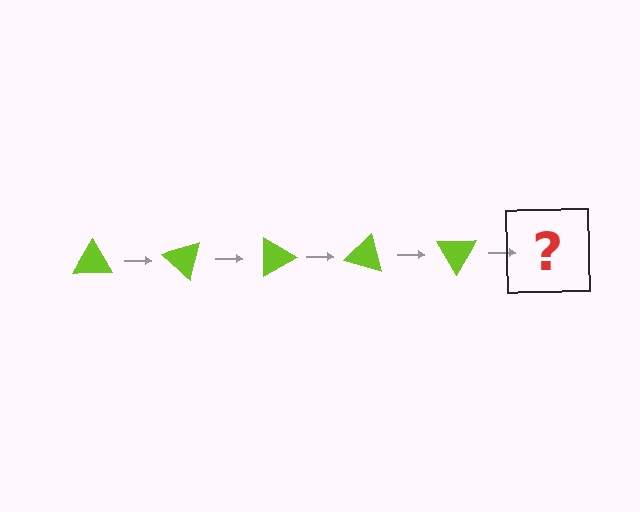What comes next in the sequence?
The next element should be a lime triangle rotated 225 degrees.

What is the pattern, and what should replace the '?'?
The pattern is that the triangle rotates 45 degrees each step. The '?' should be a lime triangle rotated 225 degrees.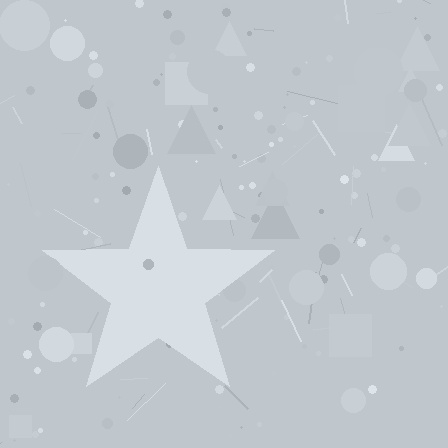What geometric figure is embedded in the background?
A star is embedded in the background.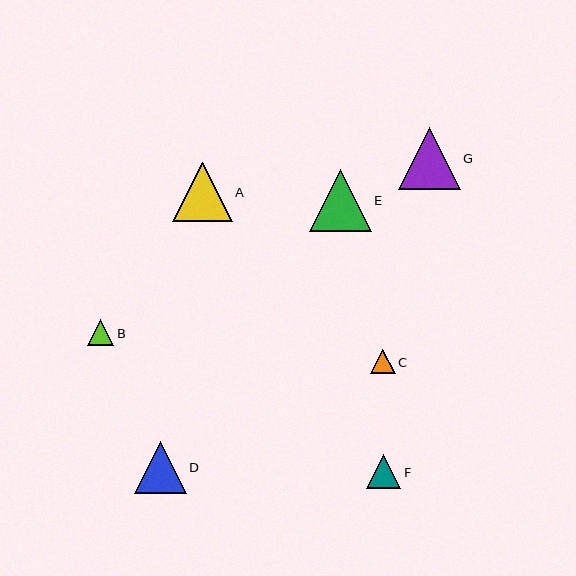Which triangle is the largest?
Triangle G is the largest with a size of approximately 62 pixels.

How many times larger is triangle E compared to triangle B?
Triangle E is approximately 2.3 times the size of triangle B.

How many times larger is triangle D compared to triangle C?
Triangle D is approximately 2.1 times the size of triangle C.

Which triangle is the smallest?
Triangle C is the smallest with a size of approximately 25 pixels.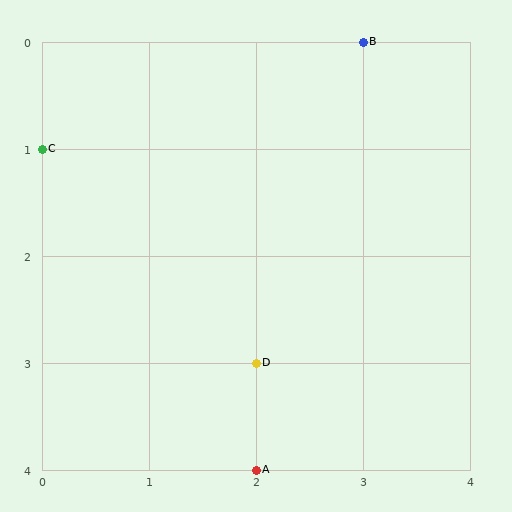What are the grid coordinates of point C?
Point C is at grid coordinates (0, 1).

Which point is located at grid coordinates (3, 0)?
Point B is at (3, 0).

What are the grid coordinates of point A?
Point A is at grid coordinates (2, 4).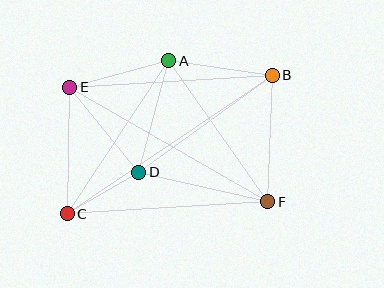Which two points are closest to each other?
Points C and D are closest to each other.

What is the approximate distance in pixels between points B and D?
The distance between B and D is approximately 165 pixels.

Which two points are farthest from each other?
Points B and C are farthest from each other.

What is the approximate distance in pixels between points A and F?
The distance between A and F is approximately 172 pixels.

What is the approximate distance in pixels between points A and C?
The distance between A and C is approximately 183 pixels.